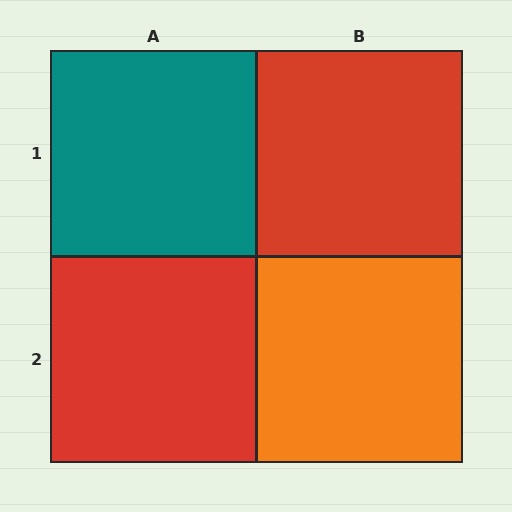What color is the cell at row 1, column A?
Teal.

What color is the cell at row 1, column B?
Red.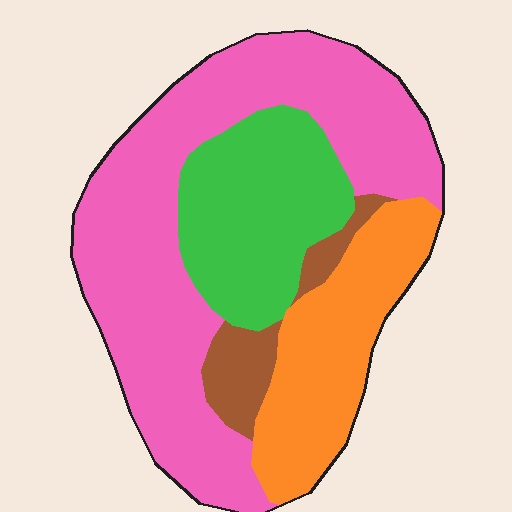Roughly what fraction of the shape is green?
Green takes up about one fifth (1/5) of the shape.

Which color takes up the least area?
Brown, at roughly 5%.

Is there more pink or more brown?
Pink.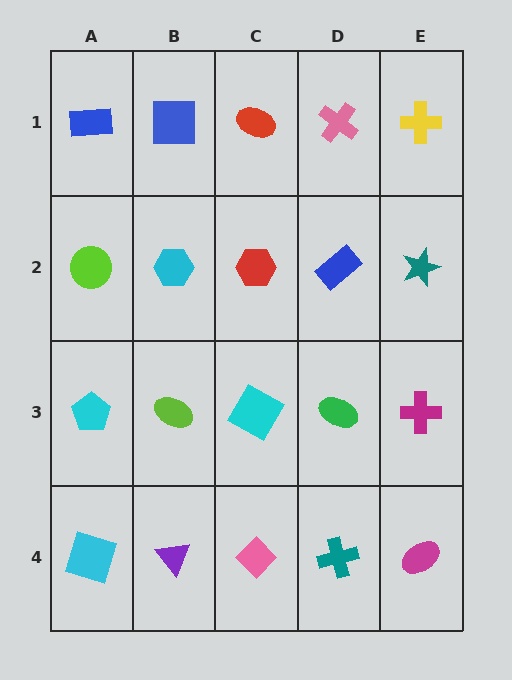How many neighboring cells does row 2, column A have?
3.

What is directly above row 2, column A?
A blue rectangle.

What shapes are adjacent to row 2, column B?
A blue square (row 1, column B), a lime ellipse (row 3, column B), a lime circle (row 2, column A), a red hexagon (row 2, column C).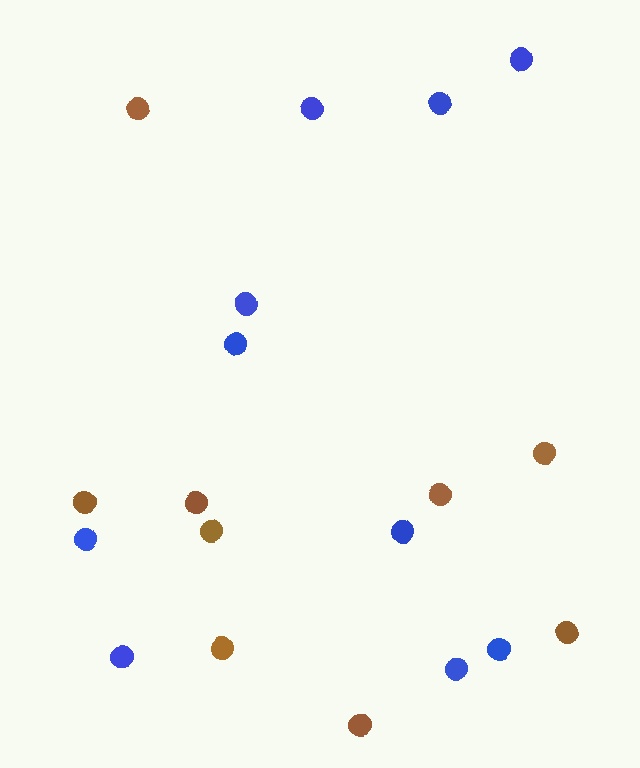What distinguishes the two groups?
There are 2 groups: one group of brown circles (9) and one group of blue circles (10).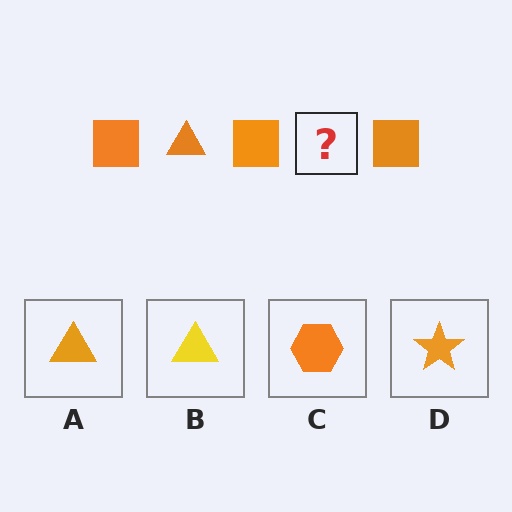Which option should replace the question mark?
Option A.